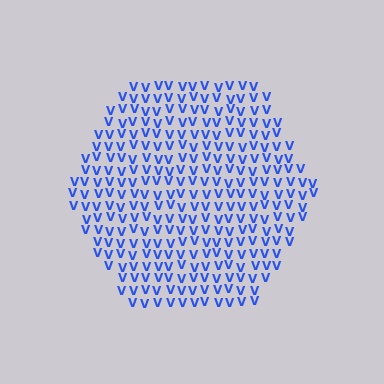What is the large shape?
The large shape is a hexagon.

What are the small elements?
The small elements are letter V's.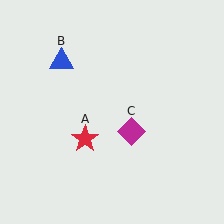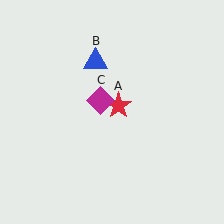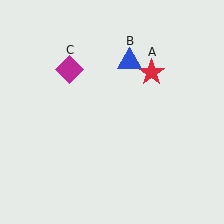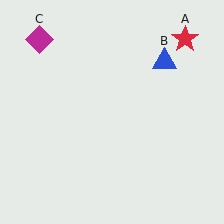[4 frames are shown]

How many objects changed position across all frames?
3 objects changed position: red star (object A), blue triangle (object B), magenta diamond (object C).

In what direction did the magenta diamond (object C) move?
The magenta diamond (object C) moved up and to the left.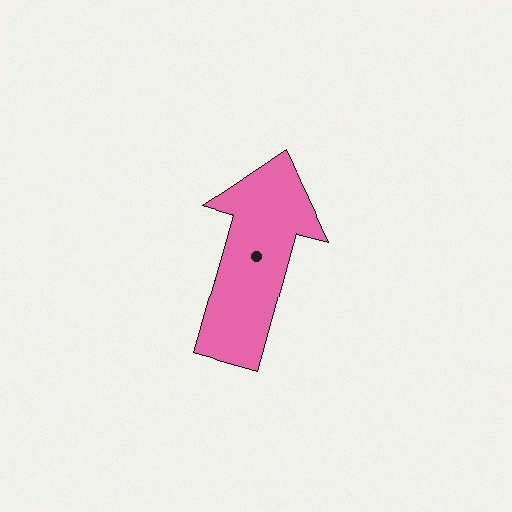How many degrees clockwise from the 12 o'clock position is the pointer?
Approximately 16 degrees.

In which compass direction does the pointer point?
North.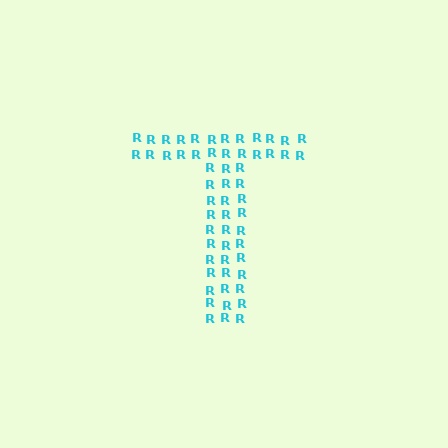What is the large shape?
The large shape is the letter T.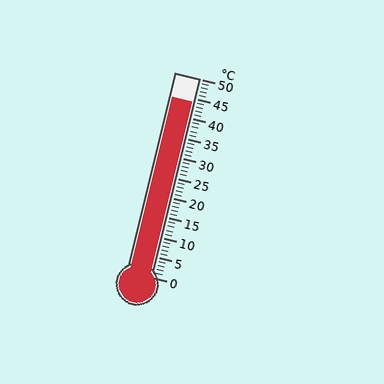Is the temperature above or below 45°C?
The temperature is below 45°C.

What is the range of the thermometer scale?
The thermometer scale ranges from 0°C to 50°C.